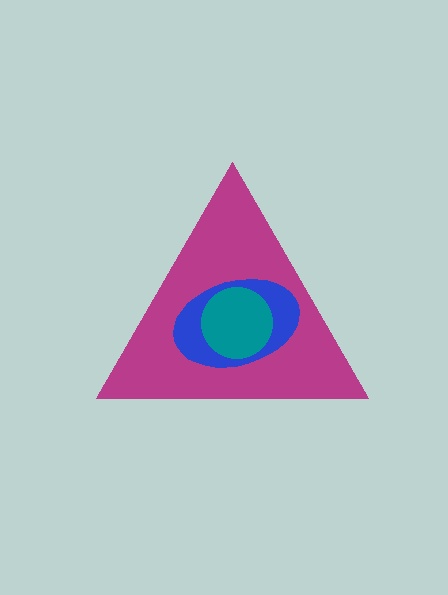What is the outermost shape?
The magenta triangle.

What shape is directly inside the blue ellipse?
The teal circle.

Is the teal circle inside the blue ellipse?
Yes.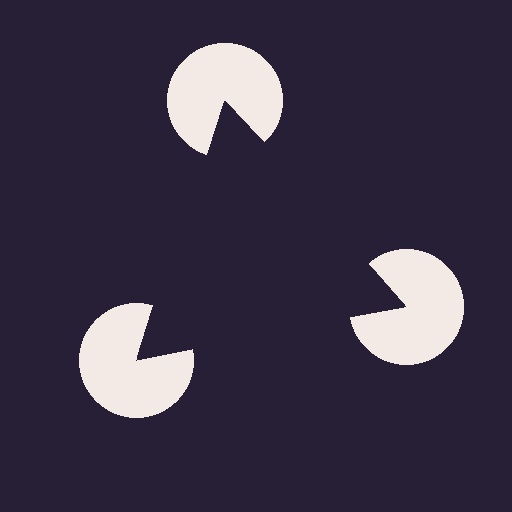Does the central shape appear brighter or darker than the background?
It typically appears slightly darker than the background, even though no actual brightness change is drawn.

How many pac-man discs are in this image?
There are 3 — one at each vertex of the illusory triangle.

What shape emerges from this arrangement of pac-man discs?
An illusory triangle — its edges are inferred from the aligned wedge cuts in the pac-man discs, not physically drawn.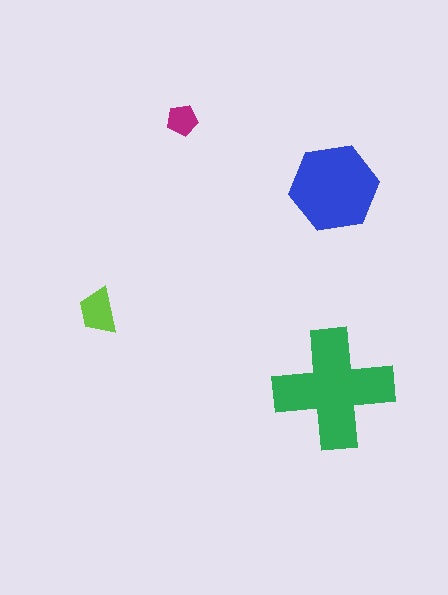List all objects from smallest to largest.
The magenta pentagon, the lime trapezoid, the blue hexagon, the green cross.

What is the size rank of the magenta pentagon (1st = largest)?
4th.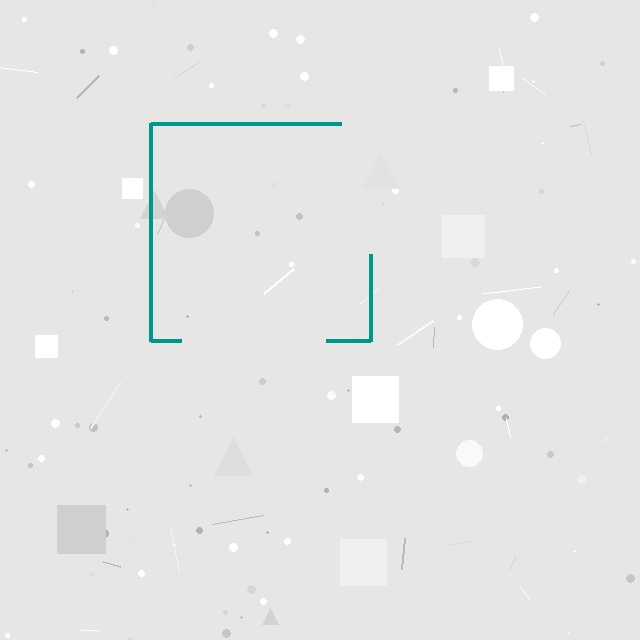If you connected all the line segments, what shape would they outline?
They would outline a square.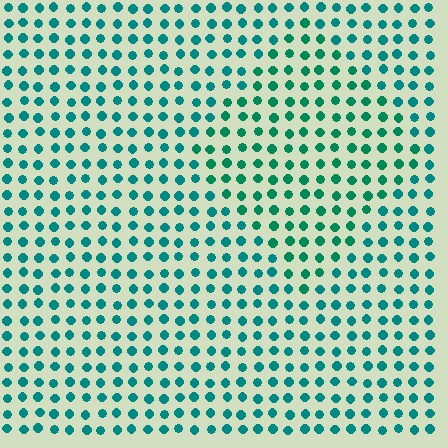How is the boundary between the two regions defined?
The boundary is defined purely by a slight shift in hue (about 19 degrees). Spacing, size, and orientation are identical on both sides.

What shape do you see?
I see a diamond.